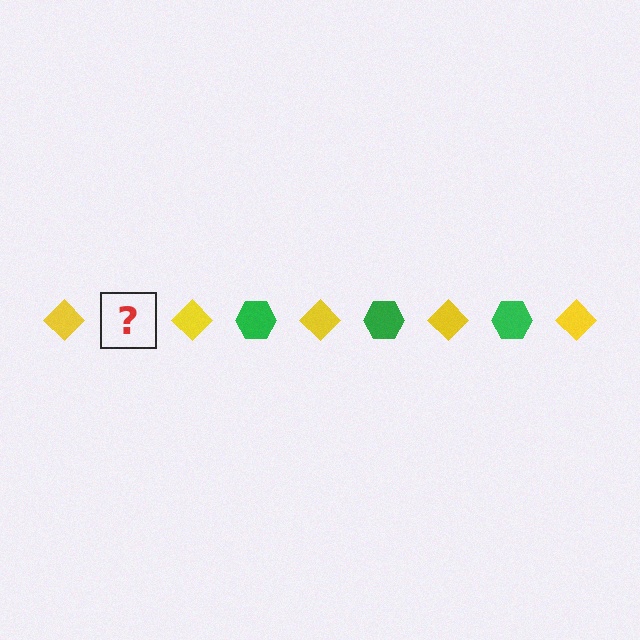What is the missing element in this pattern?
The missing element is a green hexagon.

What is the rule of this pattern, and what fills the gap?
The rule is that the pattern alternates between yellow diamond and green hexagon. The gap should be filled with a green hexagon.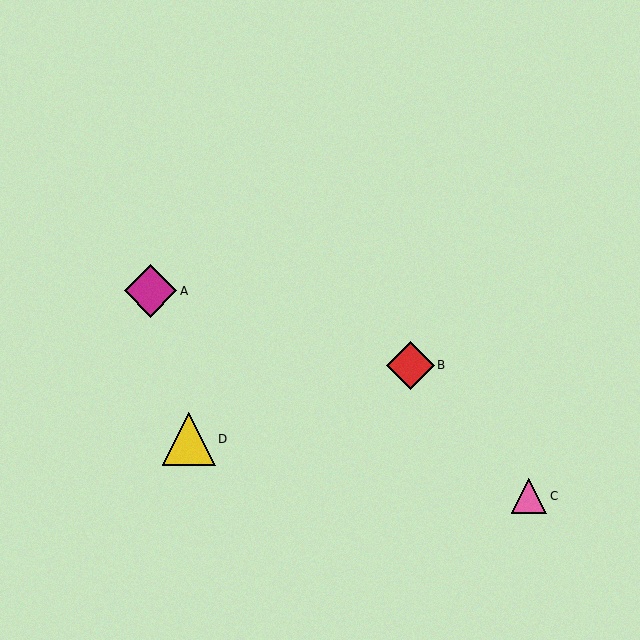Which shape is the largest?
The yellow triangle (labeled D) is the largest.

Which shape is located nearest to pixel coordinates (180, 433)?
The yellow triangle (labeled D) at (189, 439) is nearest to that location.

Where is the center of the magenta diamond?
The center of the magenta diamond is at (151, 291).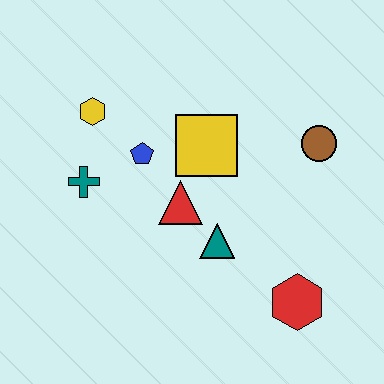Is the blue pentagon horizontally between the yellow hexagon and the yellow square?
Yes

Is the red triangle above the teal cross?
No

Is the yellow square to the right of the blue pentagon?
Yes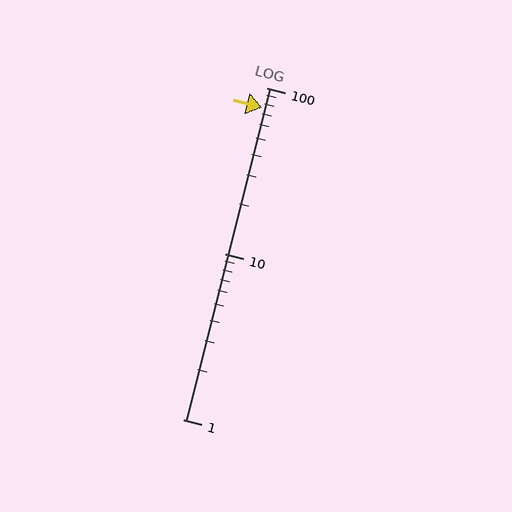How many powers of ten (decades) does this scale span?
The scale spans 2 decades, from 1 to 100.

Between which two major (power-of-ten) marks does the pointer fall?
The pointer is between 10 and 100.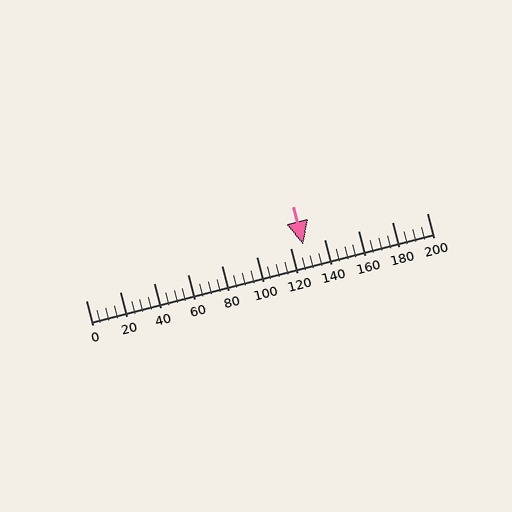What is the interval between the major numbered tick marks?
The major tick marks are spaced 20 units apart.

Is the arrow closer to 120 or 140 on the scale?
The arrow is closer to 120.